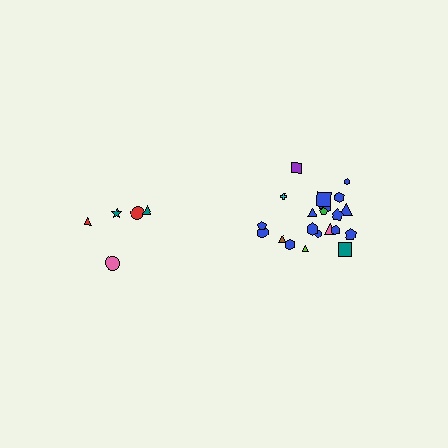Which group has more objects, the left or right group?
The right group.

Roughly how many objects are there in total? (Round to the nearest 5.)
Roughly 25 objects in total.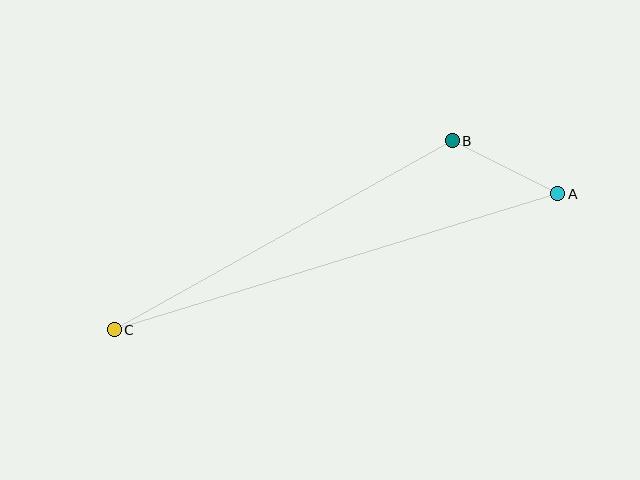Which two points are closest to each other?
Points A and B are closest to each other.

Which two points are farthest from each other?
Points A and C are farthest from each other.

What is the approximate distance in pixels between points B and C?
The distance between B and C is approximately 387 pixels.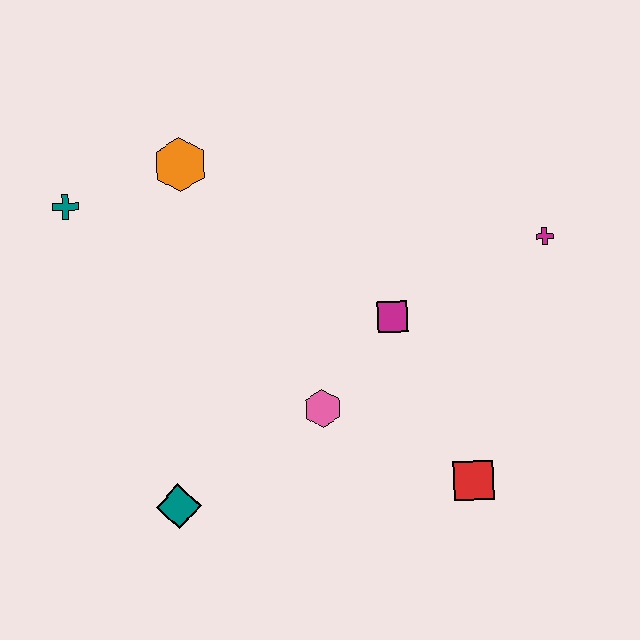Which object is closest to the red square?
The pink hexagon is closest to the red square.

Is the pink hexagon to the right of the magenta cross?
No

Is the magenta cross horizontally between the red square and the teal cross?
No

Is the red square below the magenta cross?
Yes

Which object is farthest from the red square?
The teal cross is farthest from the red square.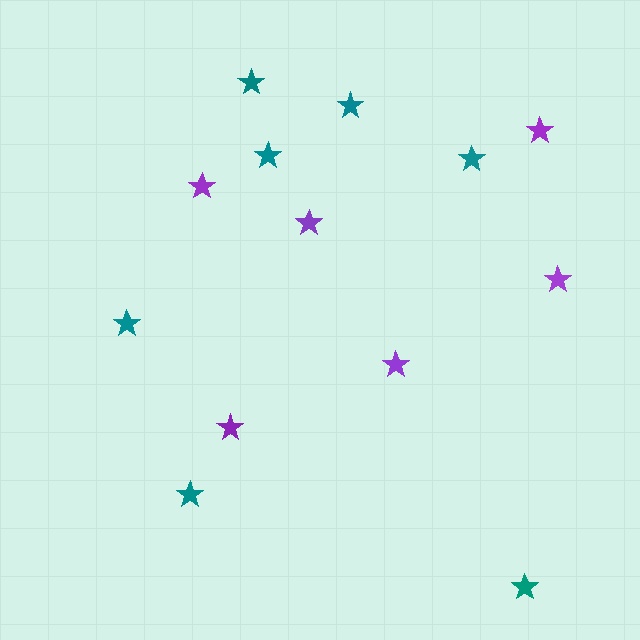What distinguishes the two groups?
There are 2 groups: one group of teal stars (7) and one group of purple stars (6).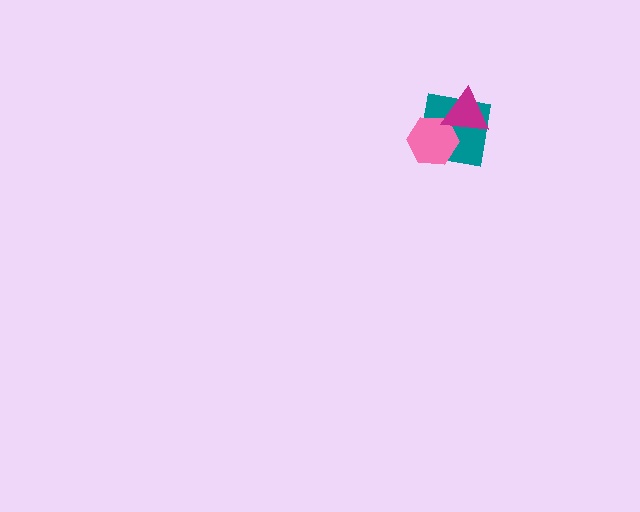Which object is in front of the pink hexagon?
The magenta triangle is in front of the pink hexagon.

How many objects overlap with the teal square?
2 objects overlap with the teal square.